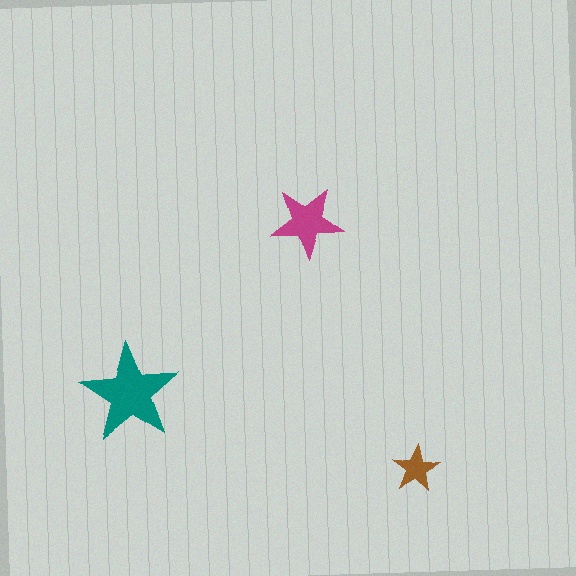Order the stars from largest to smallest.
the teal one, the magenta one, the brown one.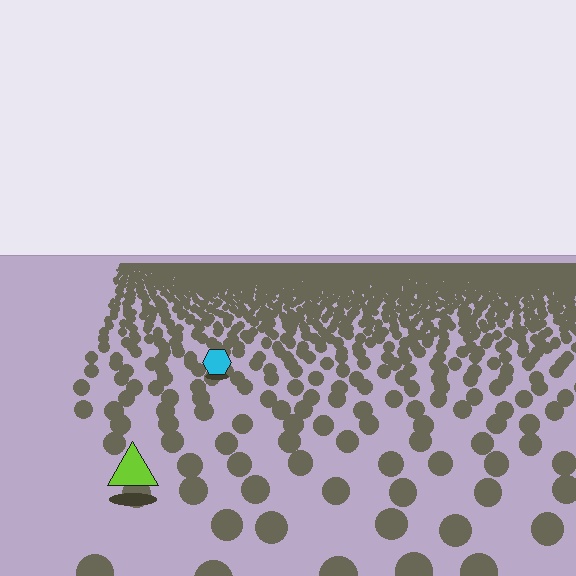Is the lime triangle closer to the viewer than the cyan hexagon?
Yes. The lime triangle is closer — you can tell from the texture gradient: the ground texture is coarser near it.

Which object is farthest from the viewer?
The cyan hexagon is farthest from the viewer. It appears smaller and the ground texture around it is denser.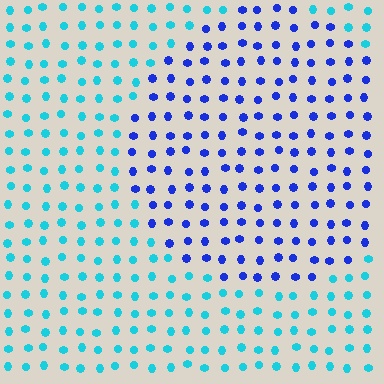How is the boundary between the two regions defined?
The boundary is defined purely by a slight shift in hue (about 49 degrees). Spacing, size, and orientation are identical on both sides.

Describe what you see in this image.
The image is filled with small cyan elements in a uniform arrangement. A circle-shaped region is visible where the elements are tinted to a slightly different hue, forming a subtle color boundary.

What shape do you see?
I see a circle.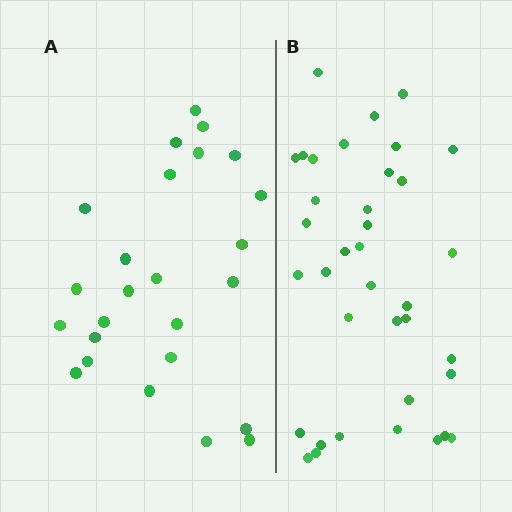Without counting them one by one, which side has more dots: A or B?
Region B (the right region) has more dots.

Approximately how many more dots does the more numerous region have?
Region B has roughly 12 or so more dots than region A.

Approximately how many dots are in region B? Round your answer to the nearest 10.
About 40 dots. (The exact count is 37, which rounds to 40.)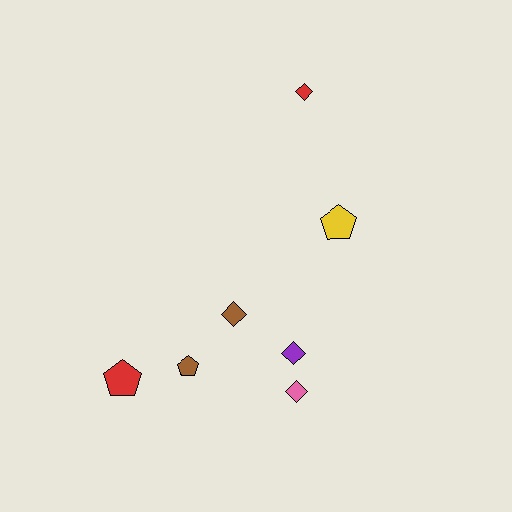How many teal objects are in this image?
There are no teal objects.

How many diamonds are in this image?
There are 4 diamonds.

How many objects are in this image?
There are 7 objects.